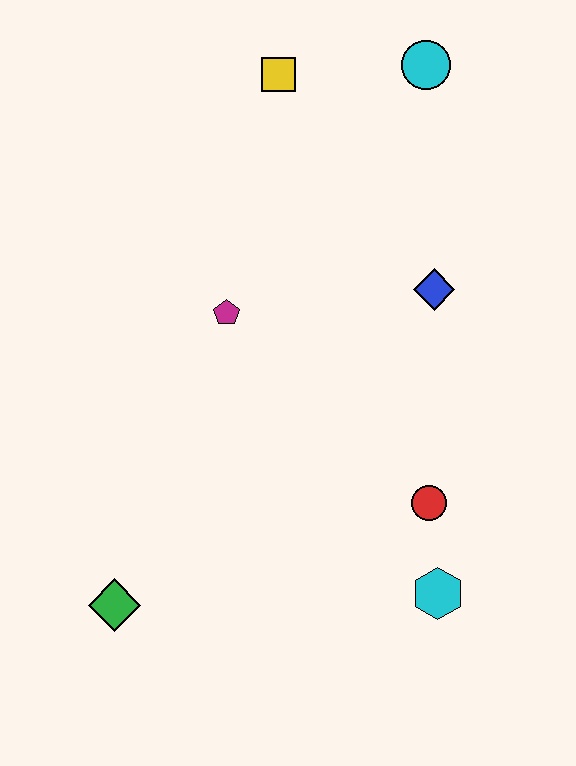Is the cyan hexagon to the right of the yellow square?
Yes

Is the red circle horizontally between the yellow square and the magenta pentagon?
No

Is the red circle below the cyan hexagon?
No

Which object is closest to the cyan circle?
The yellow square is closest to the cyan circle.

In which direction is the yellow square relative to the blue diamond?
The yellow square is above the blue diamond.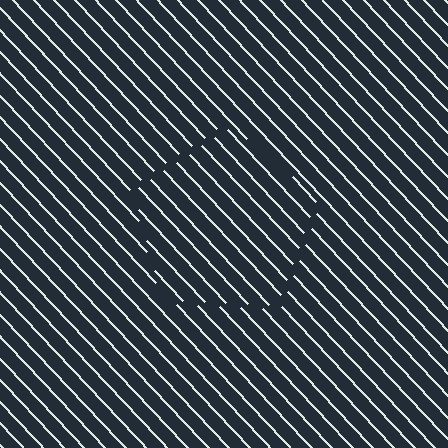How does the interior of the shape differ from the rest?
The interior of the shape contains the same grating, shifted by half a period — the contour is defined by the phase discontinuity where line-ends from the inner and outer gratings abut.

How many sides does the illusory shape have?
5 sides — the line-ends trace a pentagon.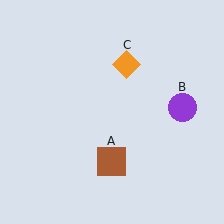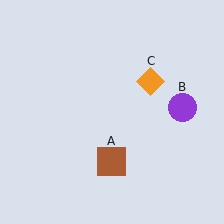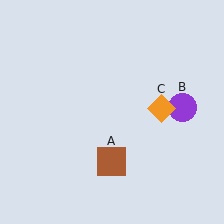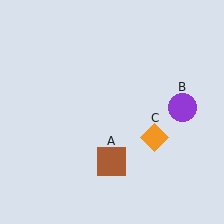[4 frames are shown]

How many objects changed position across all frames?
1 object changed position: orange diamond (object C).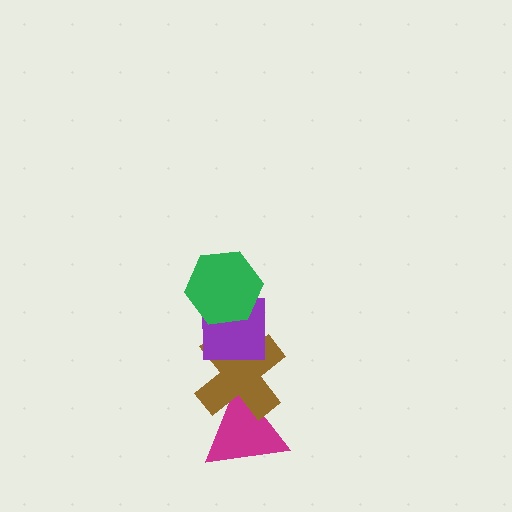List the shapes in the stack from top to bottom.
From top to bottom: the green hexagon, the purple square, the brown cross, the magenta triangle.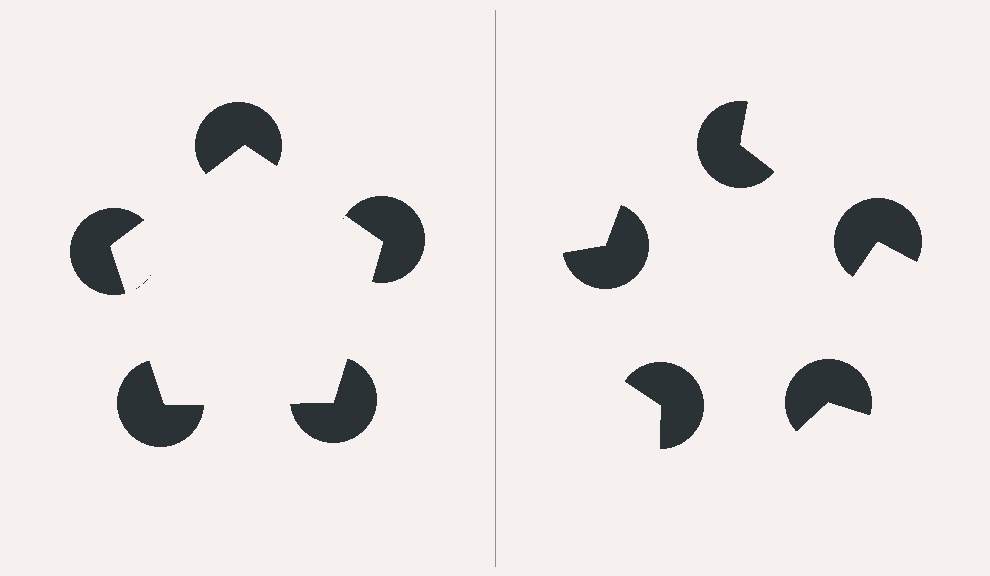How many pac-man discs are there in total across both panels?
10 — 5 on each side.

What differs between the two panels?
The pac-man discs are positioned identically on both sides; only the wedge orientations differ. On the left they align to a pentagon; on the right they are misaligned.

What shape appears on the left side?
An illusory pentagon.